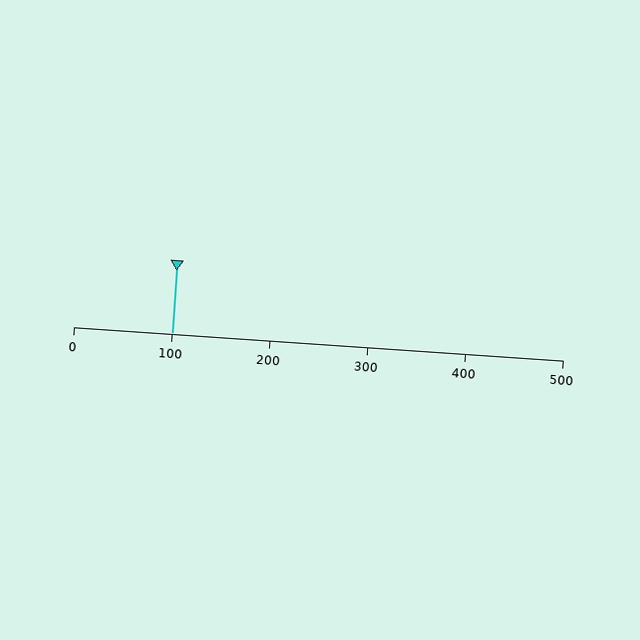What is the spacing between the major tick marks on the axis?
The major ticks are spaced 100 apart.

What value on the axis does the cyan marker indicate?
The marker indicates approximately 100.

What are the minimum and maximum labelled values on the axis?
The axis runs from 0 to 500.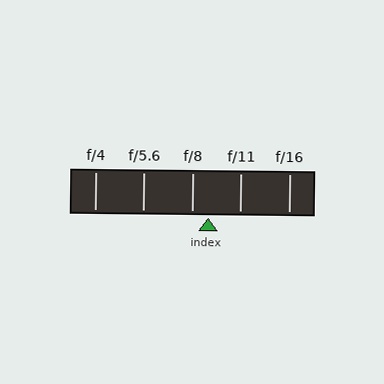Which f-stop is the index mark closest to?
The index mark is closest to f/8.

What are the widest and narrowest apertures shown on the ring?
The widest aperture shown is f/4 and the narrowest is f/16.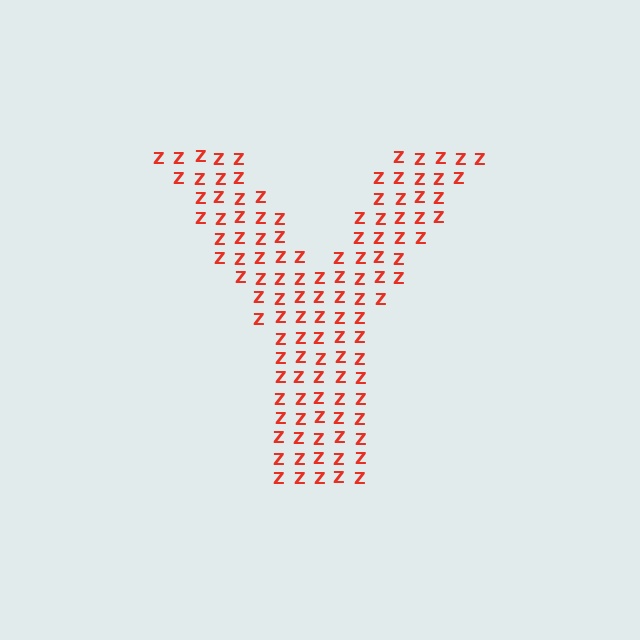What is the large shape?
The large shape is the letter Y.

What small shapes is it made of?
It is made of small letter Z's.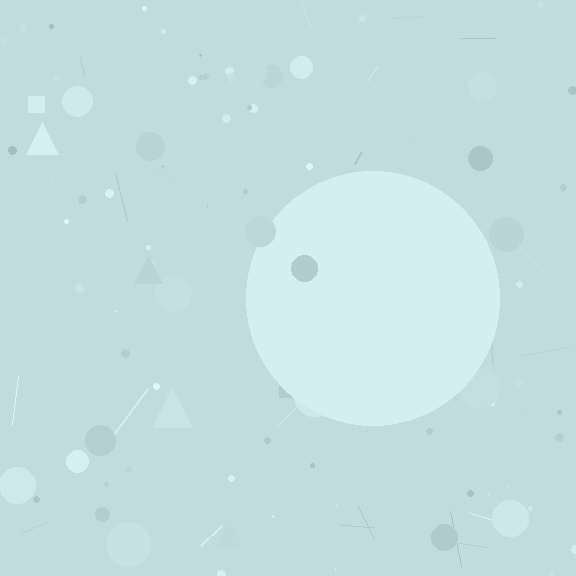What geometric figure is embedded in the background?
A circle is embedded in the background.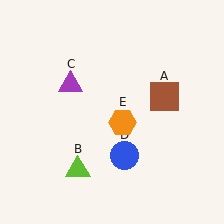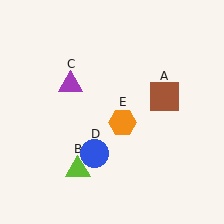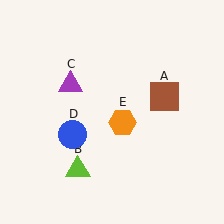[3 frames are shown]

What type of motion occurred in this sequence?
The blue circle (object D) rotated clockwise around the center of the scene.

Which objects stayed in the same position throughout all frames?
Brown square (object A) and lime triangle (object B) and purple triangle (object C) and orange hexagon (object E) remained stationary.